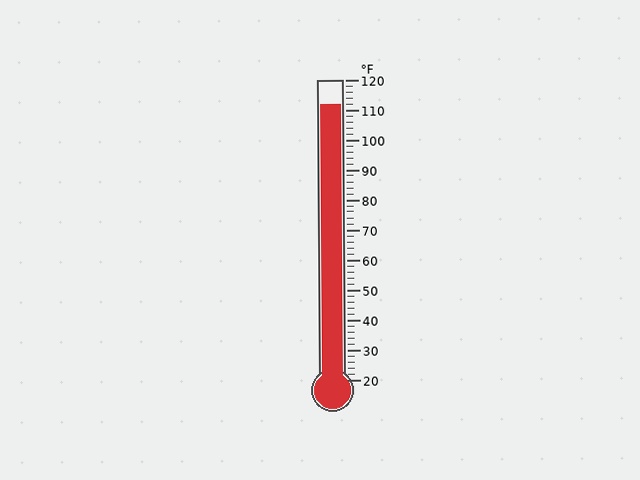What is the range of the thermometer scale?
The thermometer scale ranges from 20°F to 120°F.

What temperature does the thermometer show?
The thermometer shows approximately 112°F.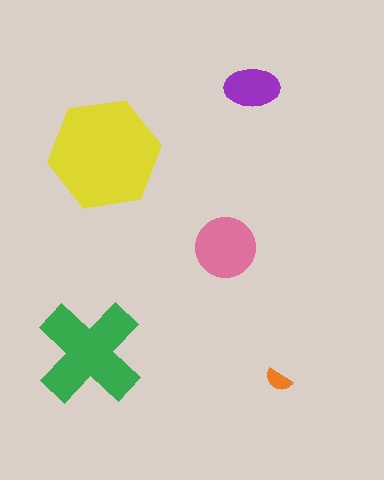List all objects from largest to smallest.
The yellow hexagon, the green cross, the pink circle, the purple ellipse, the orange semicircle.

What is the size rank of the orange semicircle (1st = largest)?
5th.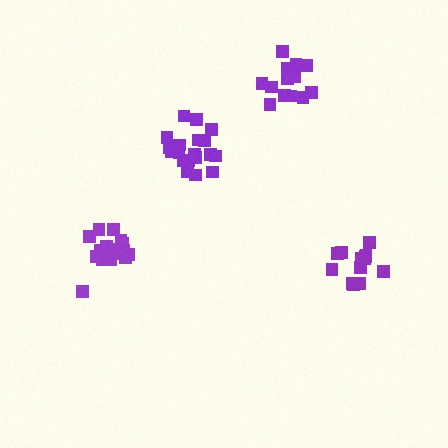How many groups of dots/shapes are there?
There are 4 groups.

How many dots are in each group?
Group 1: 13 dots, Group 2: 18 dots, Group 3: 14 dots, Group 4: 19 dots (64 total).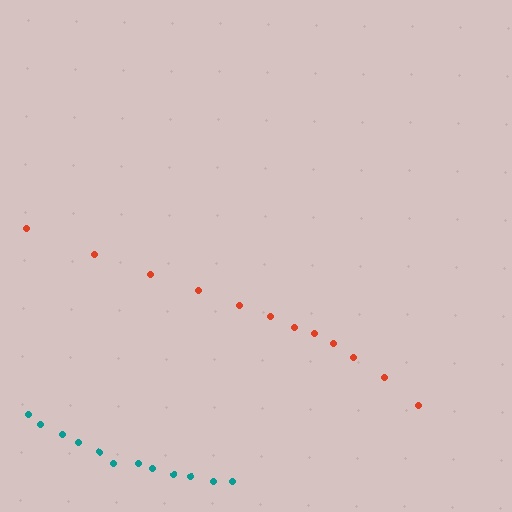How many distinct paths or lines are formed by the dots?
There are 2 distinct paths.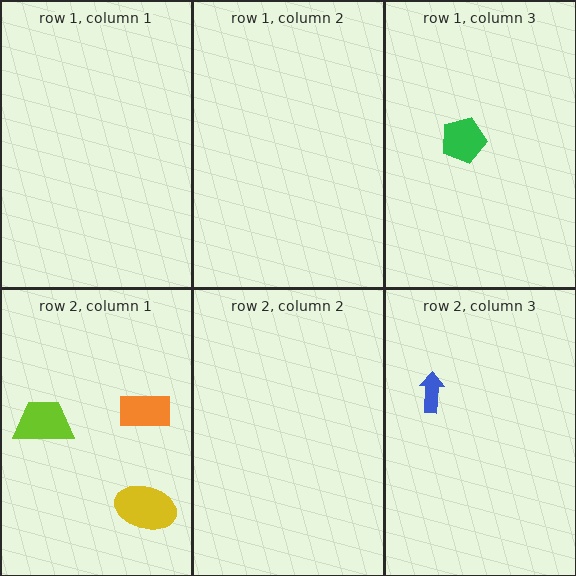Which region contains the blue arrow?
The row 2, column 3 region.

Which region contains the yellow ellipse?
The row 2, column 1 region.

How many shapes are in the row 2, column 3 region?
1.